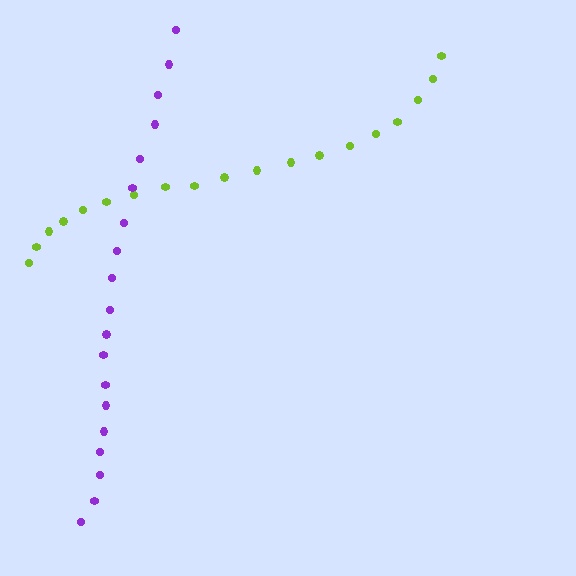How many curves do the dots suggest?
There are 2 distinct paths.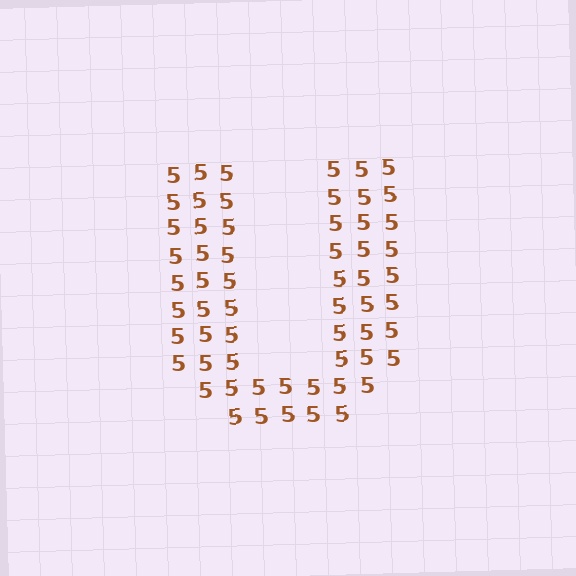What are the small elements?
The small elements are digit 5's.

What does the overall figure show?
The overall figure shows the letter U.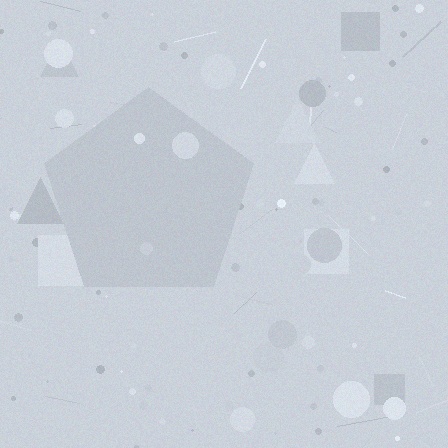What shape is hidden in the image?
A pentagon is hidden in the image.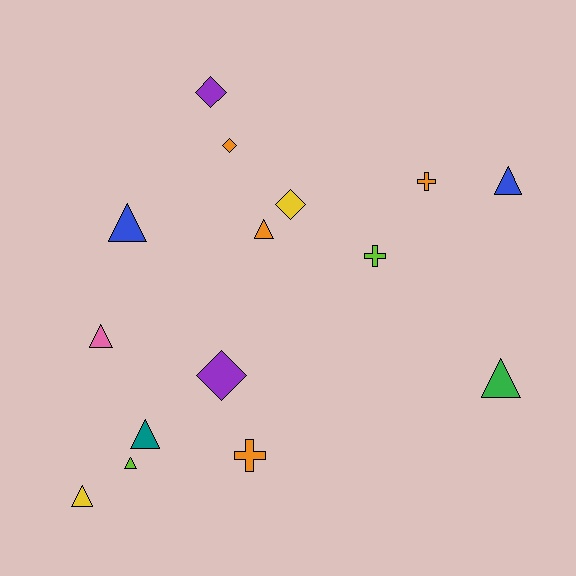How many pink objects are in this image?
There is 1 pink object.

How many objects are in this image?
There are 15 objects.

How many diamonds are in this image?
There are 4 diamonds.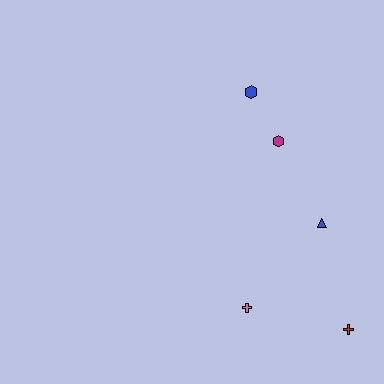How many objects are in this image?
There are 5 objects.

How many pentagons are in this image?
There are no pentagons.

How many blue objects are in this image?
There are 2 blue objects.